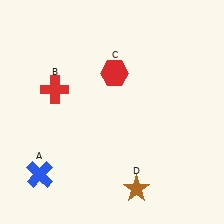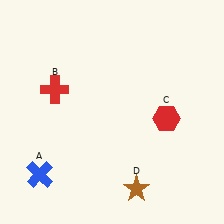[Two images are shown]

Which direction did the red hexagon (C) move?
The red hexagon (C) moved right.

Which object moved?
The red hexagon (C) moved right.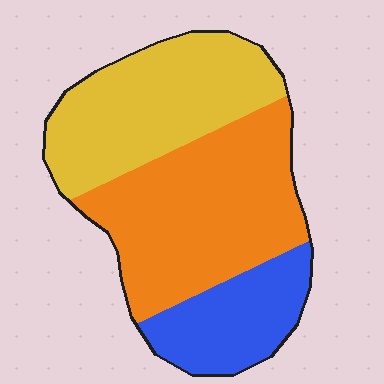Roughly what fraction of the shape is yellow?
Yellow takes up between a third and a half of the shape.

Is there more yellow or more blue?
Yellow.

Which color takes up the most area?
Orange, at roughly 45%.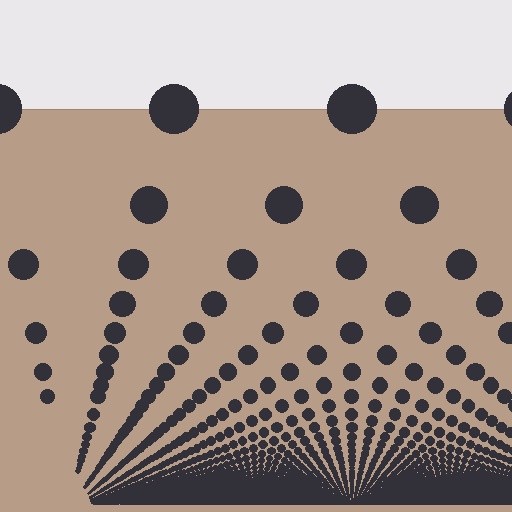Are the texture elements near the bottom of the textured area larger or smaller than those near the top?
Smaller. The gradient is inverted — elements near the bottom are smaller and denser.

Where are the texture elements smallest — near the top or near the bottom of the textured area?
Near the bottom.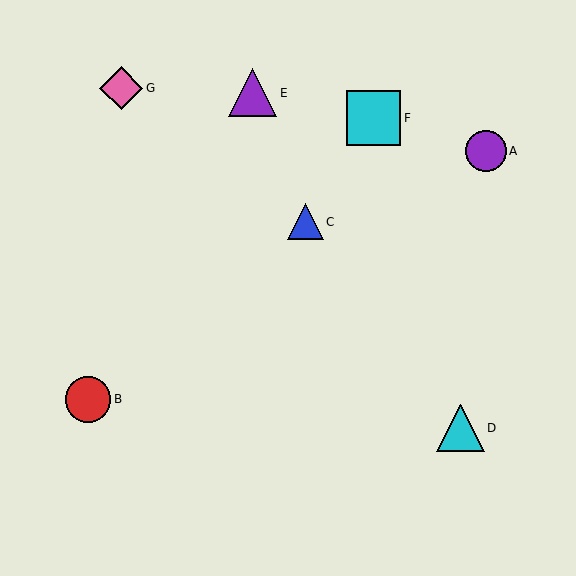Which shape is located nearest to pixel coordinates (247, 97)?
The purple triangle (labeled E) at (253, 93) is nearest to that location.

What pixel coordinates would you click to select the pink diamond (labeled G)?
Click at (121, 88) to select the pink diamond G.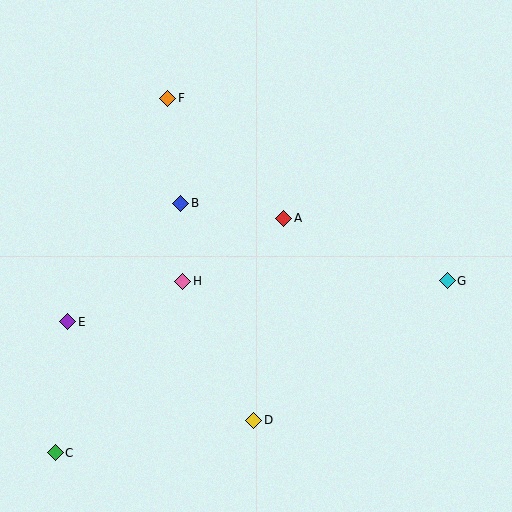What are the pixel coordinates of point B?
Point B is at (181, 203).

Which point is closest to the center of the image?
Point A at (284, 218) is closest to the center.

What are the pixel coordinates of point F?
Point F is at (168, 98).